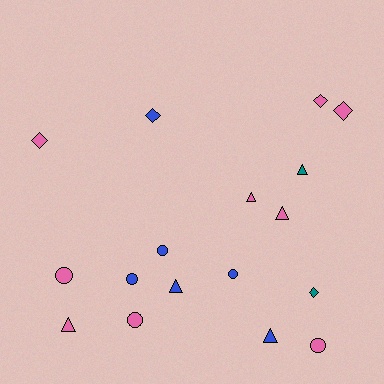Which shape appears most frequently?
Triangle, with 6 objects.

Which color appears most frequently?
Pink, with 9 objects.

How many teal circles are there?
There are no teal circles.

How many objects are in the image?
There are 17 objects.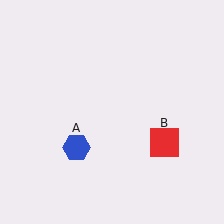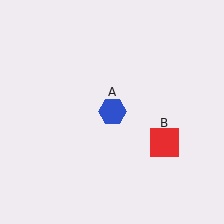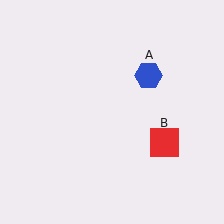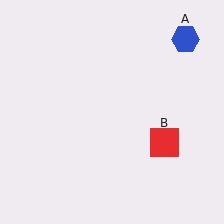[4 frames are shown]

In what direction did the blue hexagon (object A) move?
The blue hexagon (object A) moved up and to the right.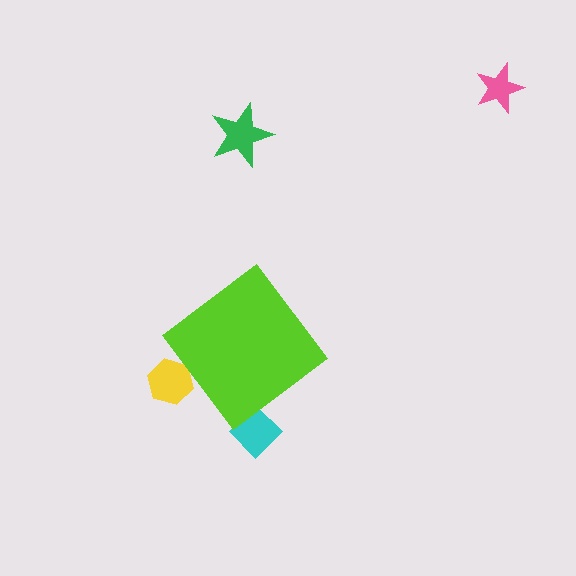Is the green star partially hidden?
No, the green star is fully visible.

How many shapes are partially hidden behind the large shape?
2 shapes are partially hidden.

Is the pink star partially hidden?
No, the pink star is fully visible.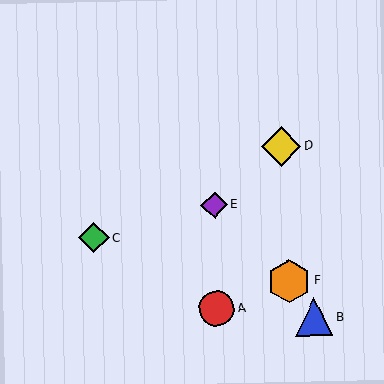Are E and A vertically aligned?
Yes, both are at x≈214.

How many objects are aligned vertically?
2 objects (A, E) are aligned vertically.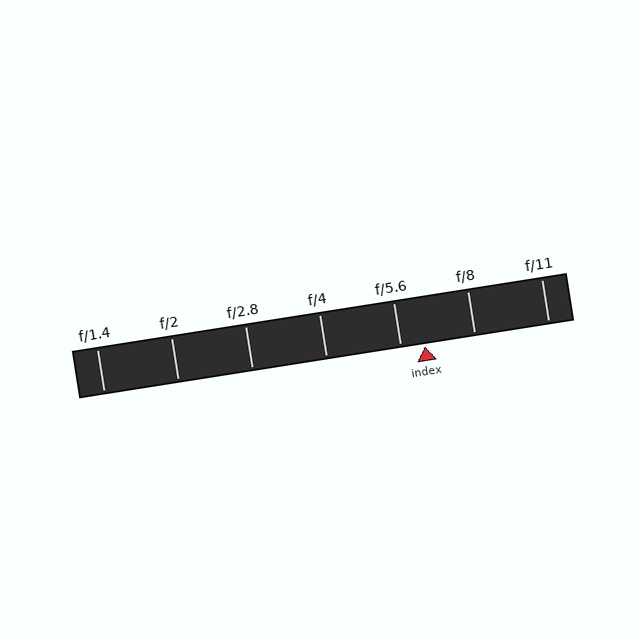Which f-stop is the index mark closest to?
The index mark is closest to f/5.6.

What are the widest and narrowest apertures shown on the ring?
The widest aperture shown is f/1.4 and the narrowest is f/11.